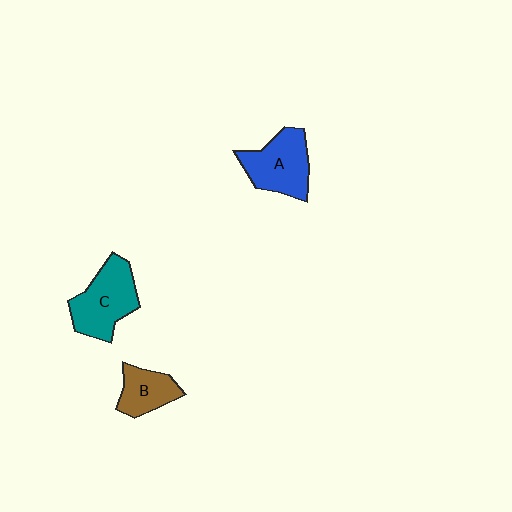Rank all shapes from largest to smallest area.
From largest to smallest: C (teal), A (blue), B (brown).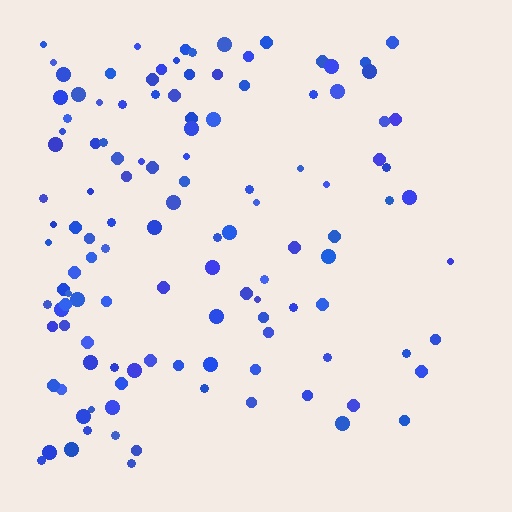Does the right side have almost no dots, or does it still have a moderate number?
Still a moderate number, just noticeably fewer than the left.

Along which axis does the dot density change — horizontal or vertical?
Horizontal.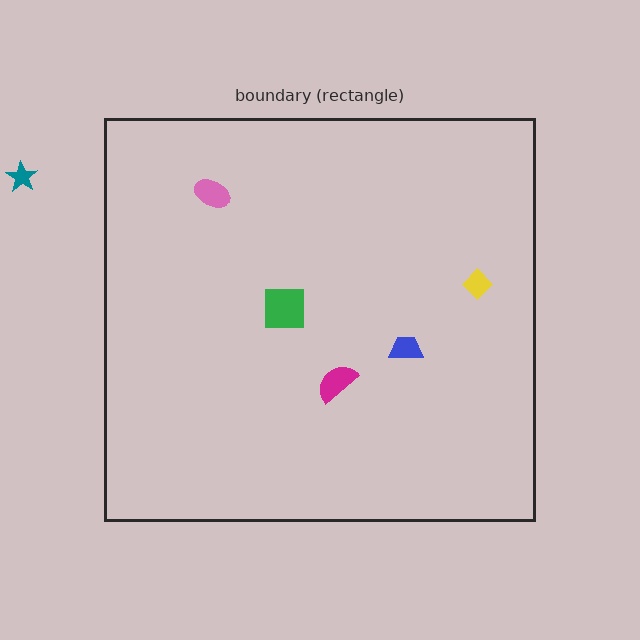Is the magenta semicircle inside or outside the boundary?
Inside.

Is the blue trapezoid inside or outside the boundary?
Inside.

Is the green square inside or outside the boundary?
Inside.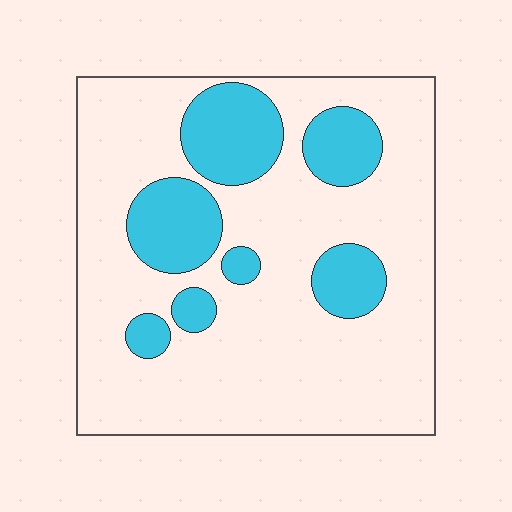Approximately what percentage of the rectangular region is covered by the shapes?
Approximately 25%.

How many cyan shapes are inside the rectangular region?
7.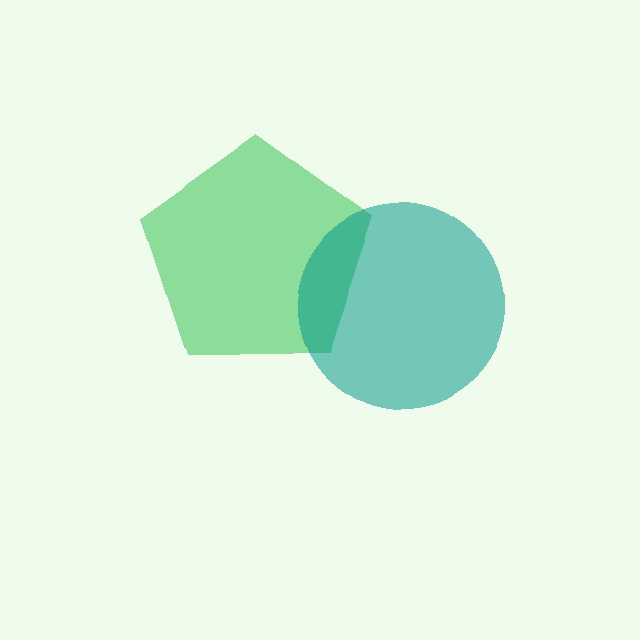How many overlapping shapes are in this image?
There are 2 overlapping shapes in the image.